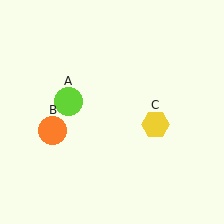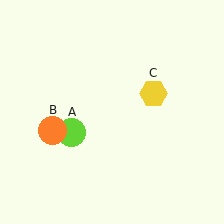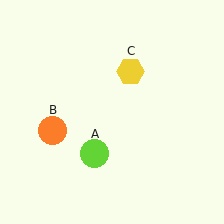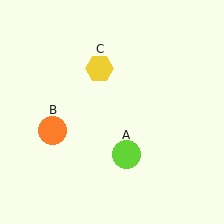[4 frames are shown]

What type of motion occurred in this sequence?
The lime circle (object A), yellow hexagon (object C) rotated counterclockwise around the center of the scene.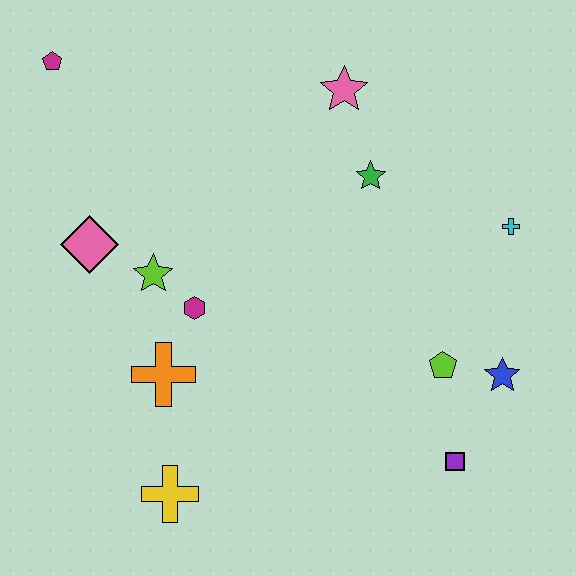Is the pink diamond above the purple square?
Yes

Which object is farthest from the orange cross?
The cyan cross is farthest from the orange cross.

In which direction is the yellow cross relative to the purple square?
The yellow cross is to the left of the purple square.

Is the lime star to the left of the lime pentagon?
Yes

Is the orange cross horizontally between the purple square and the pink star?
No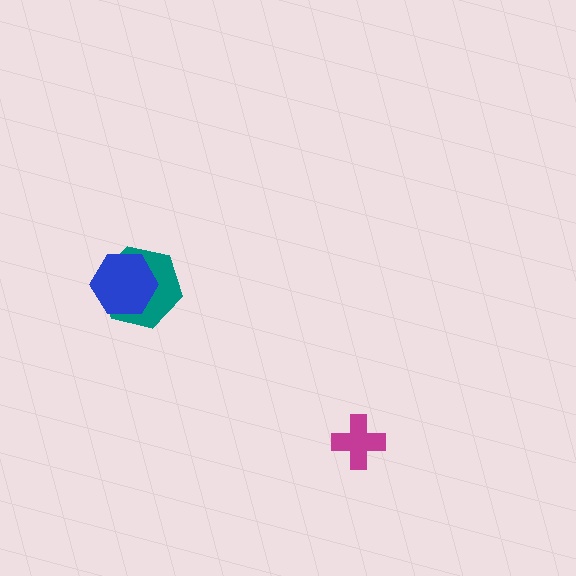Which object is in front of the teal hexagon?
The blue hexagon is in front of the teal hexagon.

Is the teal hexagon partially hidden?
Yes, it is partially covered by another shape.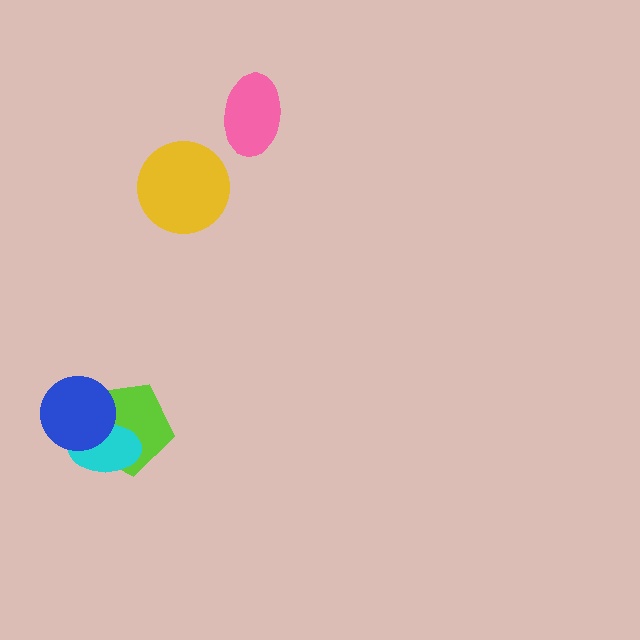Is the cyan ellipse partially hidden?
Yes, it is partially covered by another shape.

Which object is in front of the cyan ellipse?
The blue circle is in front of the cyan ellipse.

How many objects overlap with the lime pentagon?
2 objects overlap with the lime pentagon.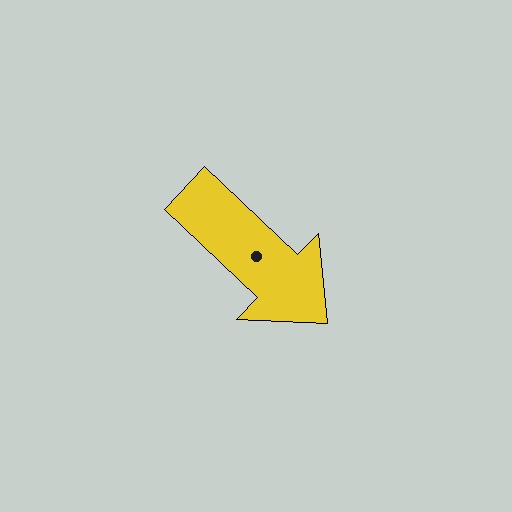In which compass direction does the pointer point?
Southeast.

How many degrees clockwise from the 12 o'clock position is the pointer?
Approximately 133 degrees.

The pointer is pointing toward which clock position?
Roughly 4 o'clock.